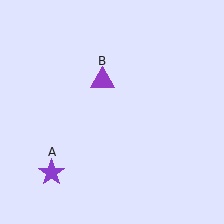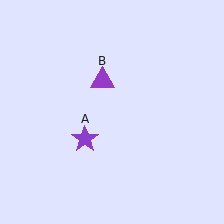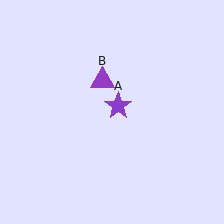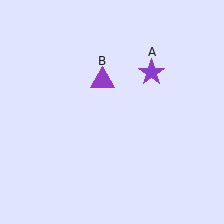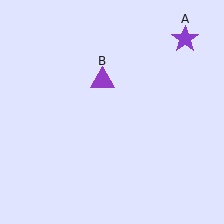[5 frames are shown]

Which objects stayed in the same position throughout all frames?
Purple triangle (object B) remained stationary.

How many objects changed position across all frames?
1 object changed position: purple star (object A).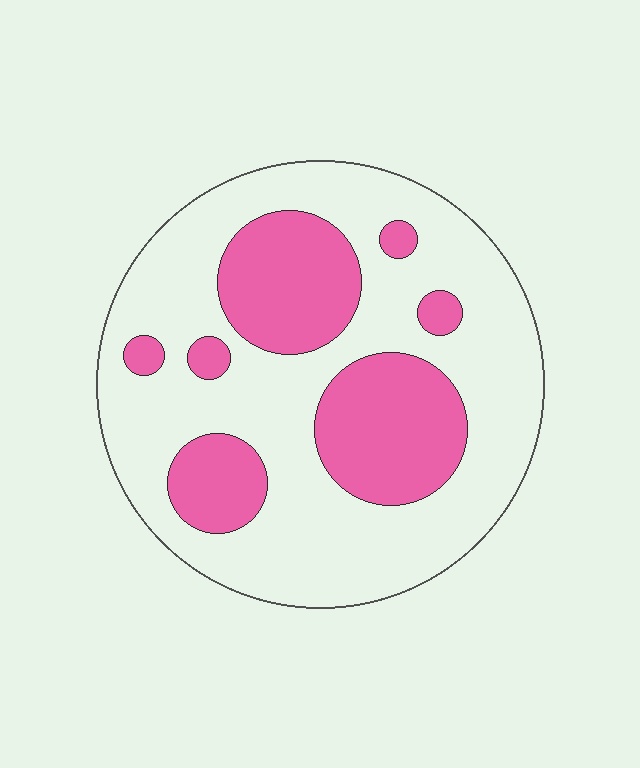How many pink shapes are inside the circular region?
7.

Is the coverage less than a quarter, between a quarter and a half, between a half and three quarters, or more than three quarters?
Between a quarter and a half.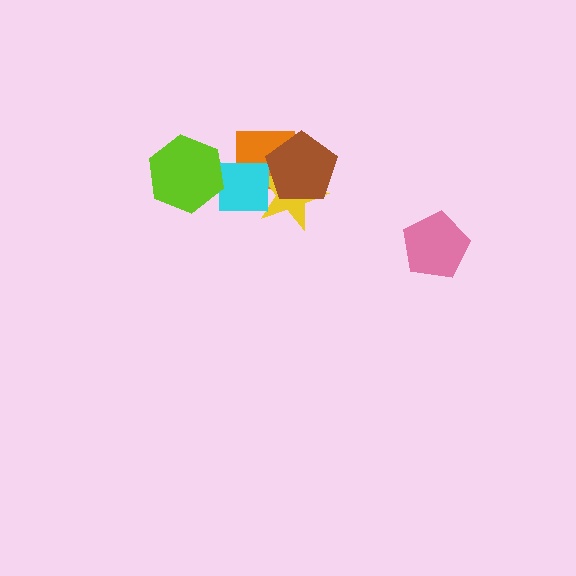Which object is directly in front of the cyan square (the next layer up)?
The lime hexagon is directly in front of the cyan square.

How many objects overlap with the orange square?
3 objects overlap with the orange square.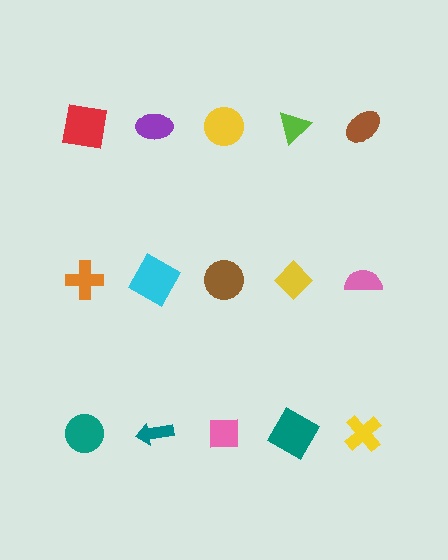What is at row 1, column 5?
A brown ellipse.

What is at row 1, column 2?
A purple ellipse.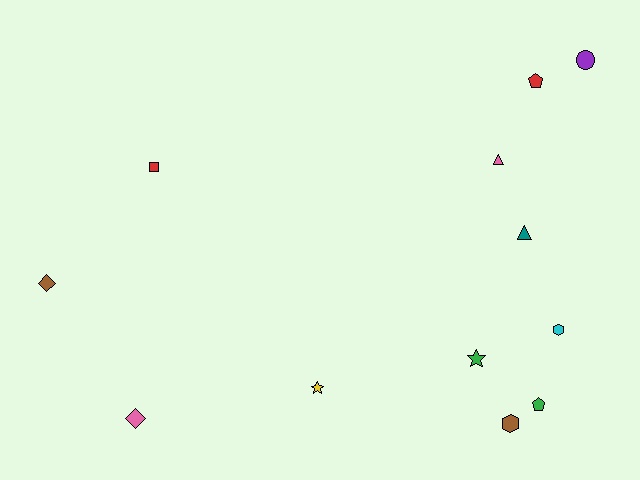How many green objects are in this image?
There are 2 green objects.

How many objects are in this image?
There are 12 objects.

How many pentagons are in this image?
There are 2 pentagons.